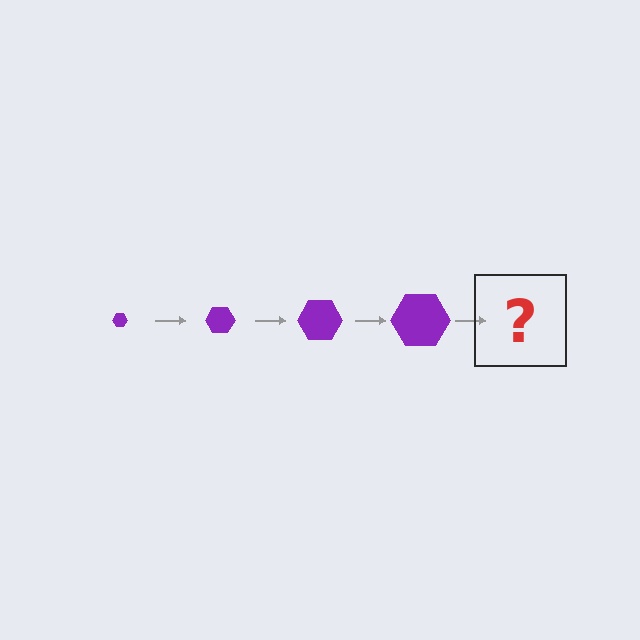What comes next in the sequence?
The next element should be a purple hexagon, larger than the previous one.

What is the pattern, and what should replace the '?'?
The pattern is that the hexagon gets progressively larger each step. The '?' should be a purple hexagon, larger than the previous one.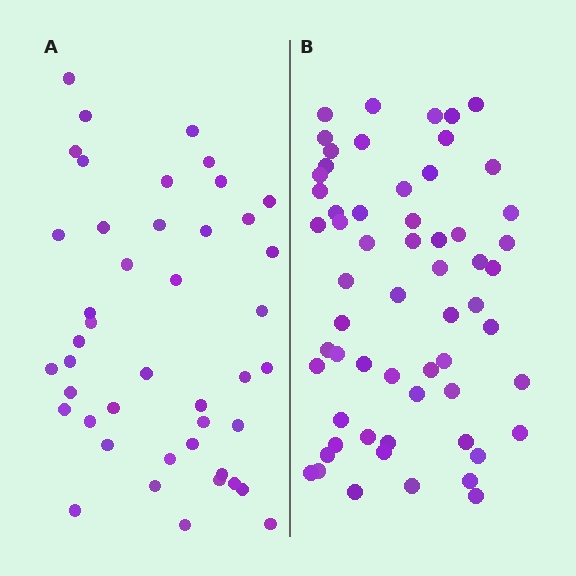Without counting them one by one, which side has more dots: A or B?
Region B (the right region) has more dots.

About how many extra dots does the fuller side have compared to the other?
Region B has approximately 15 more dots than region A.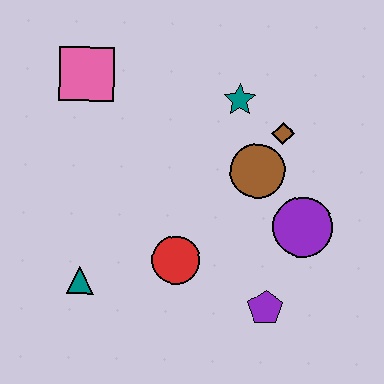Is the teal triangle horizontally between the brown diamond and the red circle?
No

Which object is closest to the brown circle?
The brown diamond is closest to the brown circle.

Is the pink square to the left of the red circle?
Yes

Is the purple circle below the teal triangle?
No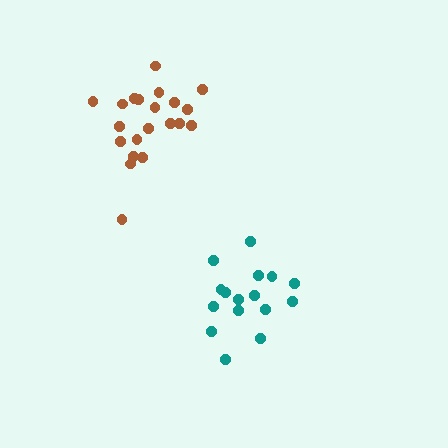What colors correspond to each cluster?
The clusters are colored: teal, brown.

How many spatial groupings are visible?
There are 2 spatial groupings.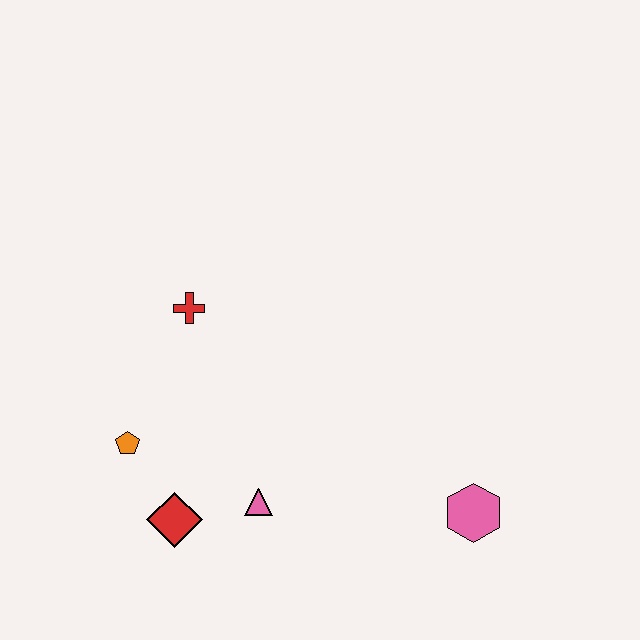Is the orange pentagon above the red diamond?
Yes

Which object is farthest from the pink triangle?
The pink hexagon is farthest from the pink triangle.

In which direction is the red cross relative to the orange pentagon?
The red cross is above the orange pentagon.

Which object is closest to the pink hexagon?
The pink triangle is closest to the pink hexagon.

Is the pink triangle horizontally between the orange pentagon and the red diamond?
No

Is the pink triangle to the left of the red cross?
No